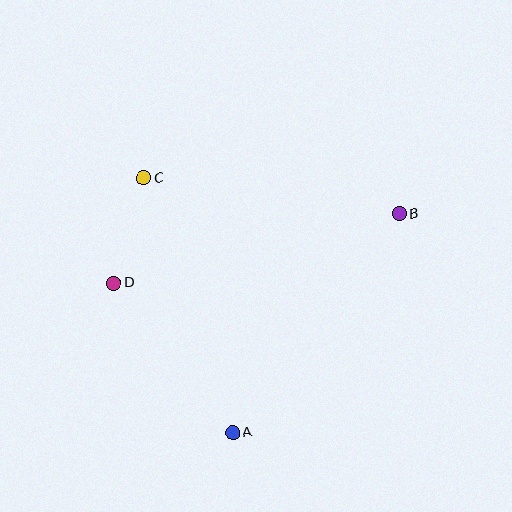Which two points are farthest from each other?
Points B and D are farthest from each other.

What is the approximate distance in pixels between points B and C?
The distance between B and C is approximately 258 pixels.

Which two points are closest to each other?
Points C and D are closest to each other.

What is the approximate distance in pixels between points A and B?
The distance between A and B is approximately 275 pixels.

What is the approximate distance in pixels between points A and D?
The distance between A and D is approximately 191 pixels.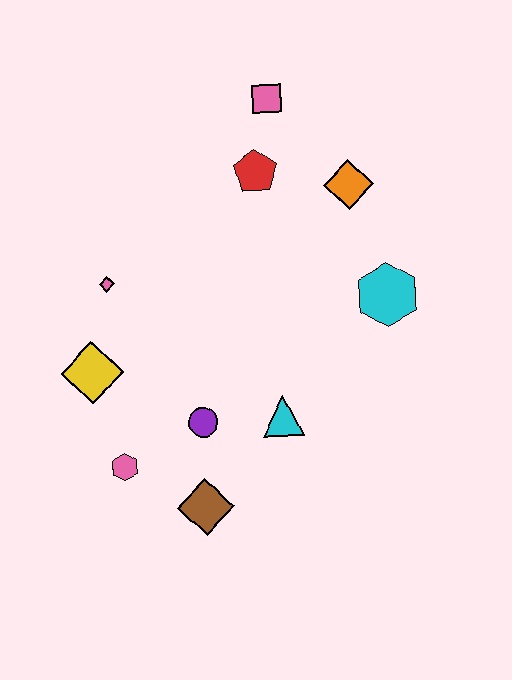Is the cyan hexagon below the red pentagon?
Yes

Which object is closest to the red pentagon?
The pink square is closest to the red pentagon.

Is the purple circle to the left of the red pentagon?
Yes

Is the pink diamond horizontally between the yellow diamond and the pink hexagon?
Yes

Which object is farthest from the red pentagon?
The brown diamond is farthest from the red pentagon.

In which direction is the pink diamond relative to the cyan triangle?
The pink diamond is to the left of the cyan triangle.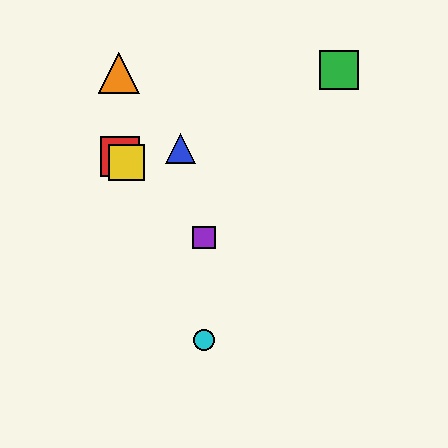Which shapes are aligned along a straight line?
The red square, the yellow square, the purple square are aligned along a straight line.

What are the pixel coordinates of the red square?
The red square is at (120, 157).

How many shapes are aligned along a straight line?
3 shapes (the red square, the yellow square, the purple square) are aligned along a straight line.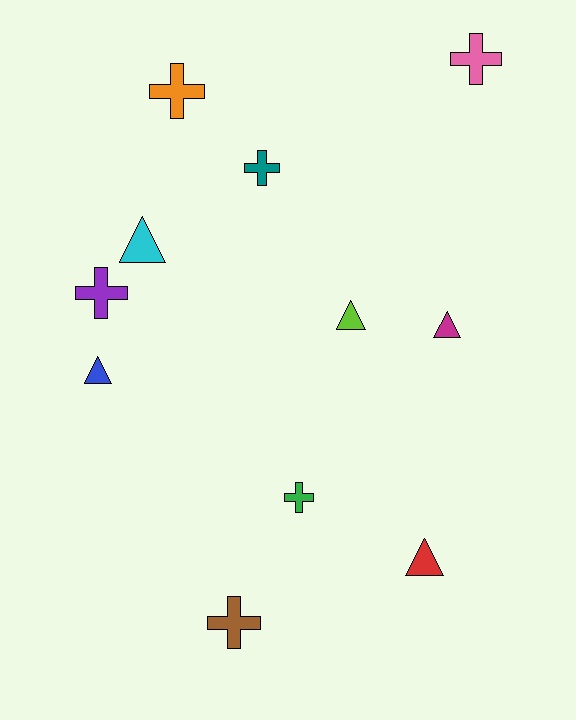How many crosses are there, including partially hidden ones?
There are 6 crosses.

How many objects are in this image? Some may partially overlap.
There are 11 objects.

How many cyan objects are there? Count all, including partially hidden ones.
There is 1 cyan object.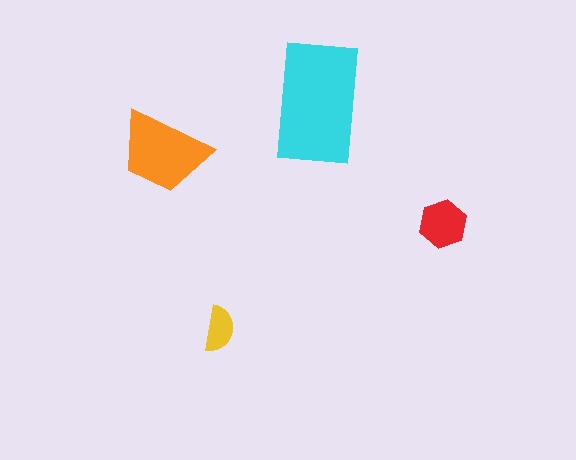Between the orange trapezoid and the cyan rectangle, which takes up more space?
The cyan rectangle.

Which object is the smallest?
The yellow semicircle.